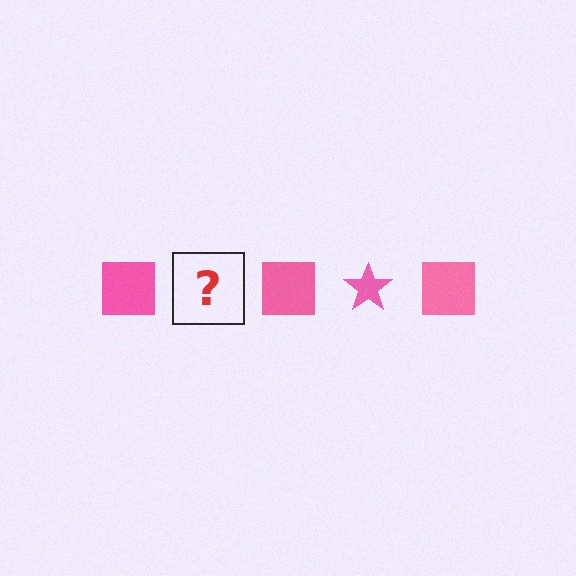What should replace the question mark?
The question mark should be replaced with a pink star.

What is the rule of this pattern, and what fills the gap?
The rule is that the pattern cycles through square, star shapes in pink. The gap should be filled with a pink star.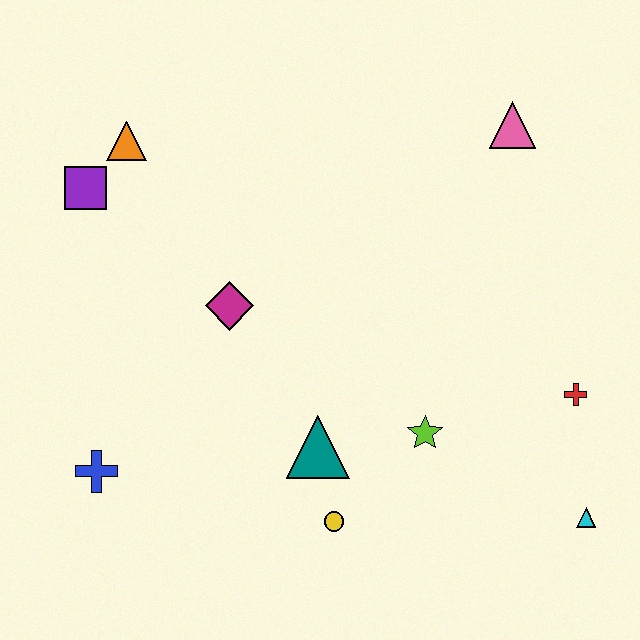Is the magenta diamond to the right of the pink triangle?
No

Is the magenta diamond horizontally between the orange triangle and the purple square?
No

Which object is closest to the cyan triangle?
The red cross is closest to the cyan triangle.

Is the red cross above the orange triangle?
No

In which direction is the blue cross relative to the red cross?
The blue cross is to the left of the red cross.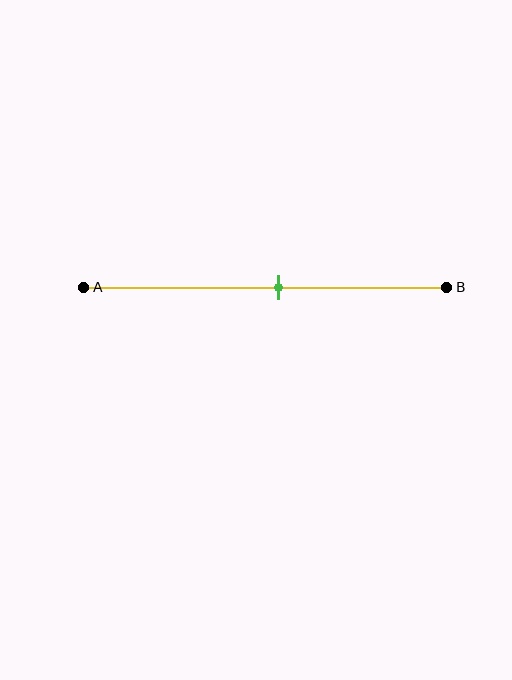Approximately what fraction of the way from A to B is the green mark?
The green mark is approximately 55% of the way from A to B.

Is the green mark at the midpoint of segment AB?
No, the mark is at about 55% from A, not at the 50% midpoint.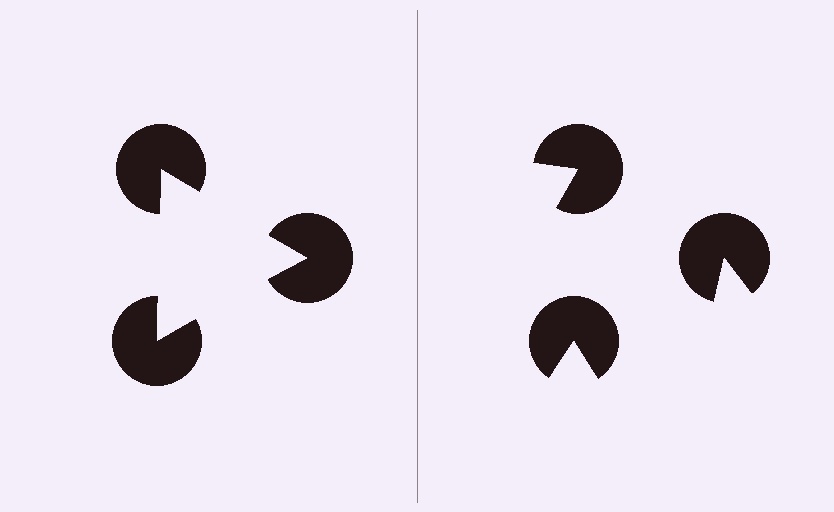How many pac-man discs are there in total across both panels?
6 — 3 on each side.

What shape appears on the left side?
An illusory triangle.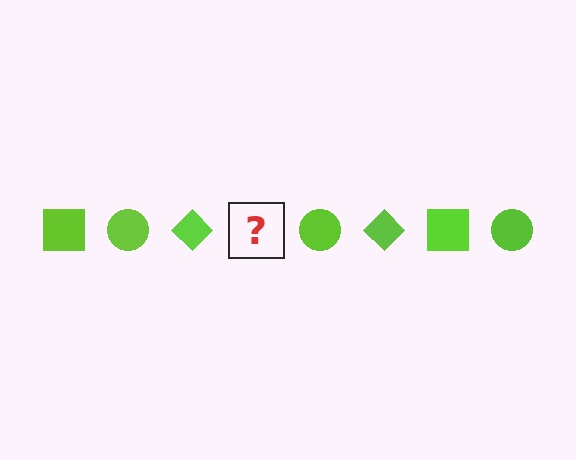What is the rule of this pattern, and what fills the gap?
The rule is that the pattern cycles through square, circle, diamond shapes in lime. The gap should be filled with a lime square.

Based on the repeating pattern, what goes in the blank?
The blank should be a lime square.